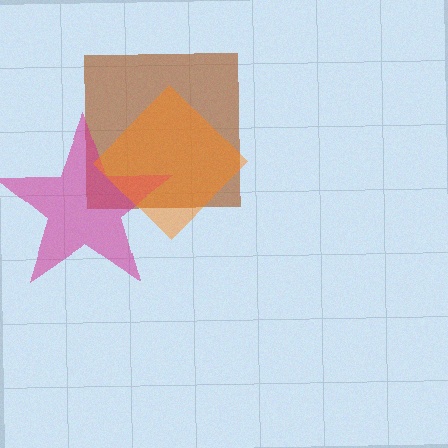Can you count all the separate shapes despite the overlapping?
Yes, there are 3 separate shapes.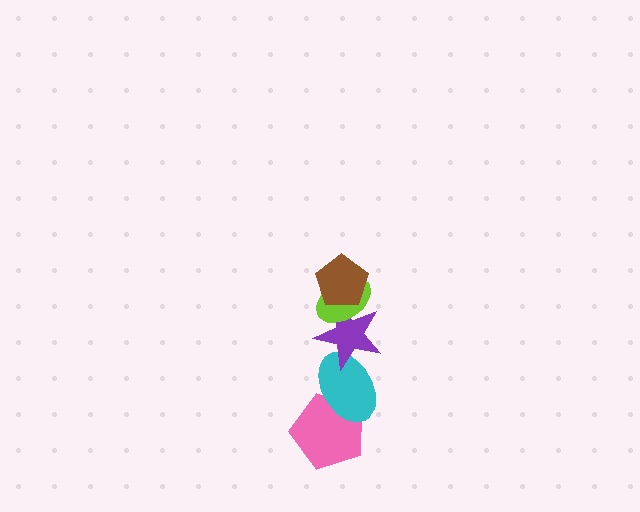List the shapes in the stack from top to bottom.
From top to bottom: the brown pentagon, the lime ellipse, the purple star, the cyan ellipse, the pink pentagon.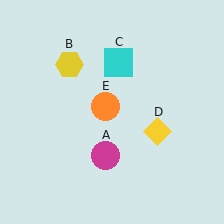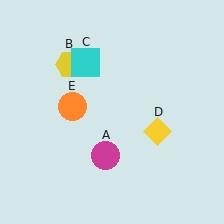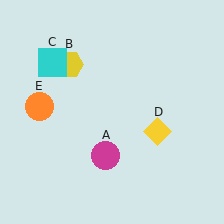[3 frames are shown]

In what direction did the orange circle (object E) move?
The orange circle (object E) moved left.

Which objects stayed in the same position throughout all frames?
Magenta circle (object A) and yellow hexagon (object B) and yellow diamond (object D) remained stationary.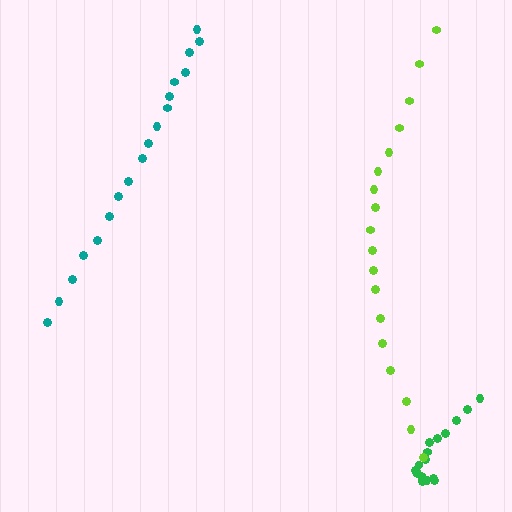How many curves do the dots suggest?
There are 3 distinct paths.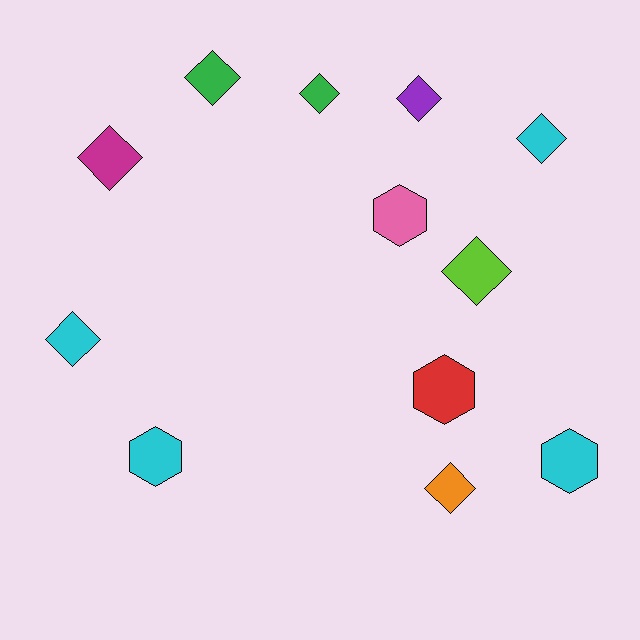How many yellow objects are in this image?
There are no yellow objects.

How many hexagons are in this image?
There are 4 hexagons.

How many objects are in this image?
There are 12 objects.